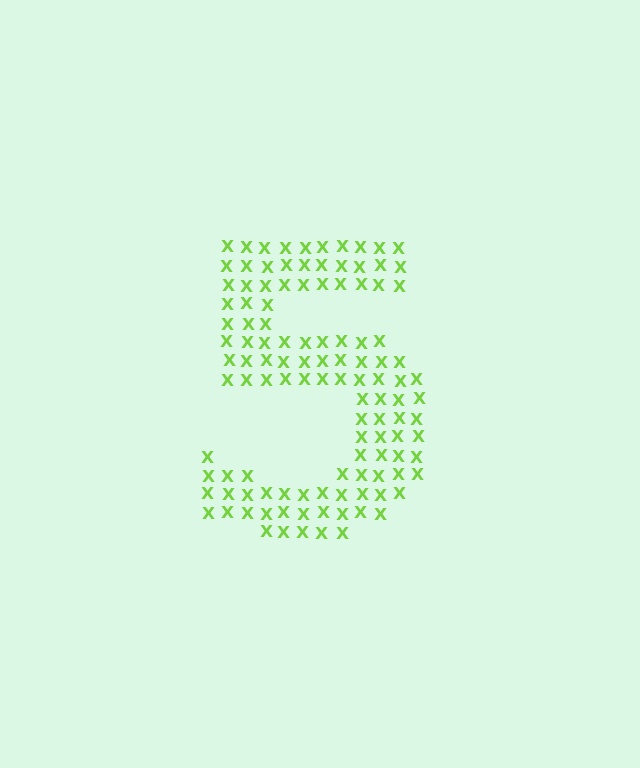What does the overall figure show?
The overall figure shows the digit 5.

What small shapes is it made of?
It is made of small letter X's.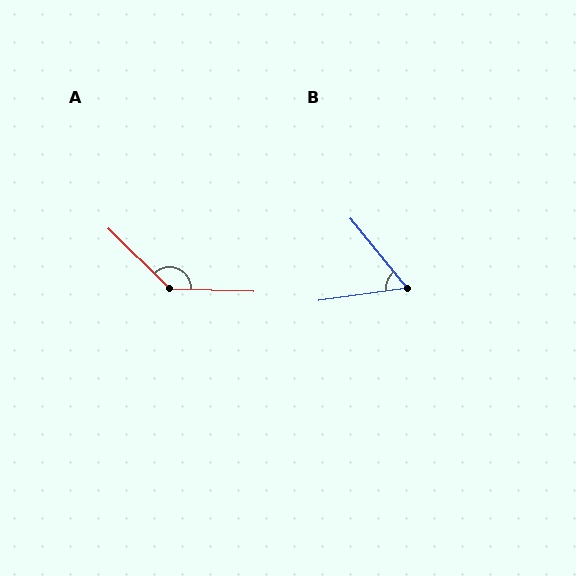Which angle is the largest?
A, at approximately 137 degrees.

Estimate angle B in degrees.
Approximately 59 degrees.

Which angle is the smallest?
B, at approximately 59 degrees.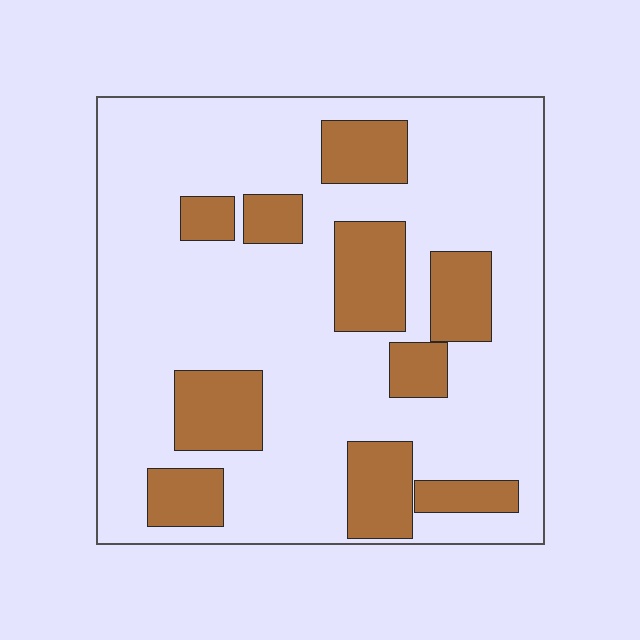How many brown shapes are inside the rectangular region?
10.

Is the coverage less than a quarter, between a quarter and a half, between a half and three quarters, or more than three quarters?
Less than a quarter.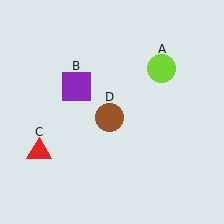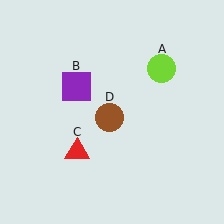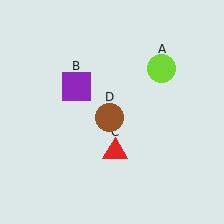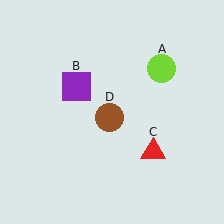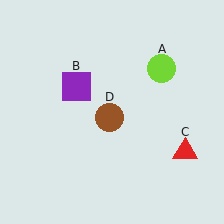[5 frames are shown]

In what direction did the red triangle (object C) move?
The red triangle (object C) moved right.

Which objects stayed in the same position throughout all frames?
Lime circle (object A) and purple square (object B) and brown circle (object D) remained stationary.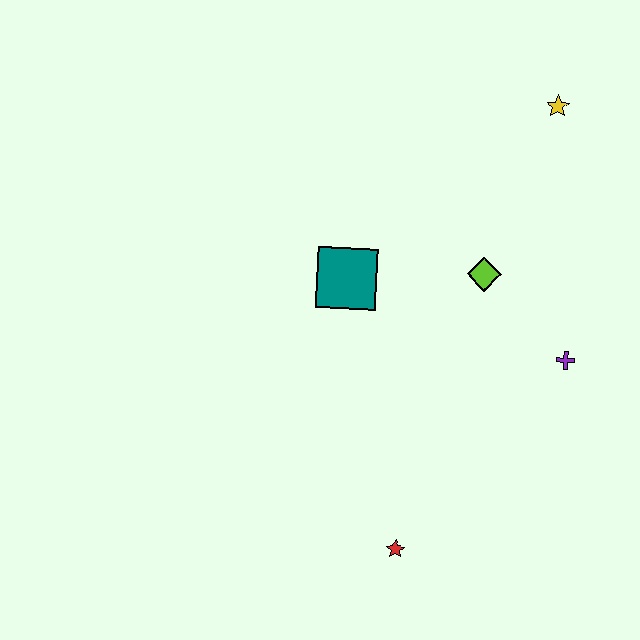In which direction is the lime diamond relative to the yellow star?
The lime diamond is below the yellow star.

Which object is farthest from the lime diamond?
The red star is farthest from the lime diamond.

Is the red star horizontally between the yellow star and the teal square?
Yes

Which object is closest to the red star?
The purple cross is closest to the red star.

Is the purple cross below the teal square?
Yes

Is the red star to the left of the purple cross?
Yes